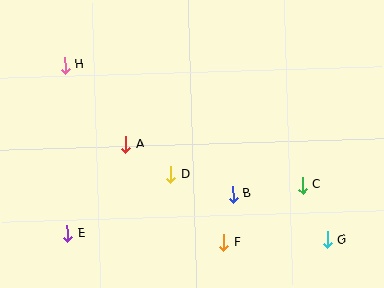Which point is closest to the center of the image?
Point D at (171, 174) is closest to the center.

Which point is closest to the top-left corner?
Point H is closest to the top-left corner.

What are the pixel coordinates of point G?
Point G is at (327, 240).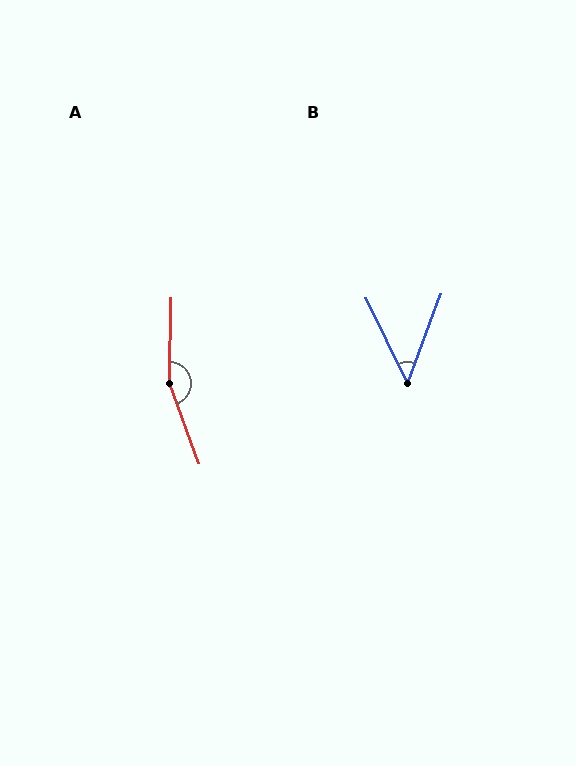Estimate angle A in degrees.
Approximately 158 degrees.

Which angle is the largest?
A, at approximately 158 degrees.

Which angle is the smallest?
B, at approximately 47 degrees.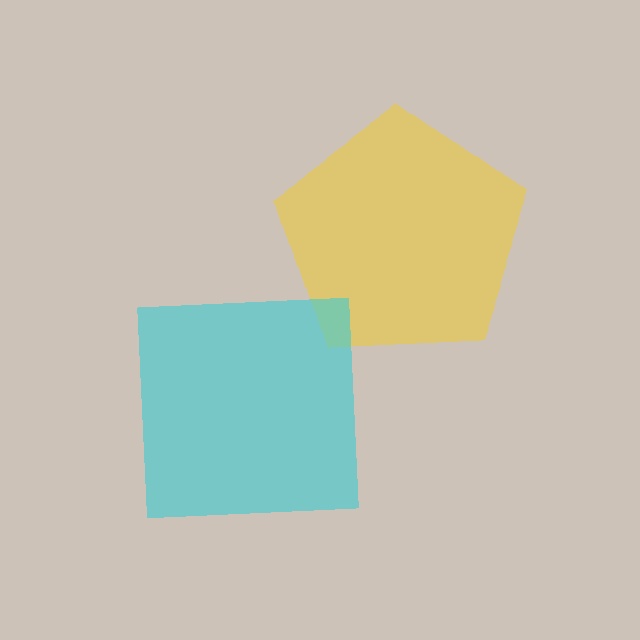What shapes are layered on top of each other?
The layered shapes are: a yellow pentagon, a cyan square.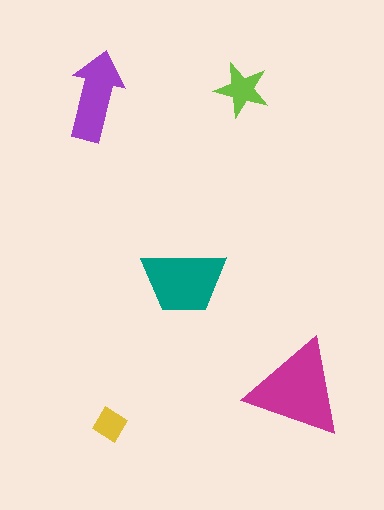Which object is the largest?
The magenta triangle.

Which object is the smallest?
The yellow diamond.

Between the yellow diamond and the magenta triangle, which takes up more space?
The magenta triangle.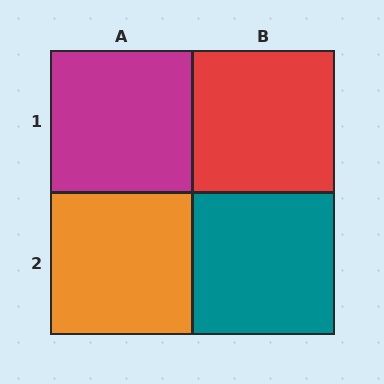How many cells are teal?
1 cell is teal.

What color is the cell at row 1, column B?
Red.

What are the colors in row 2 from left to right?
Orange, teal.